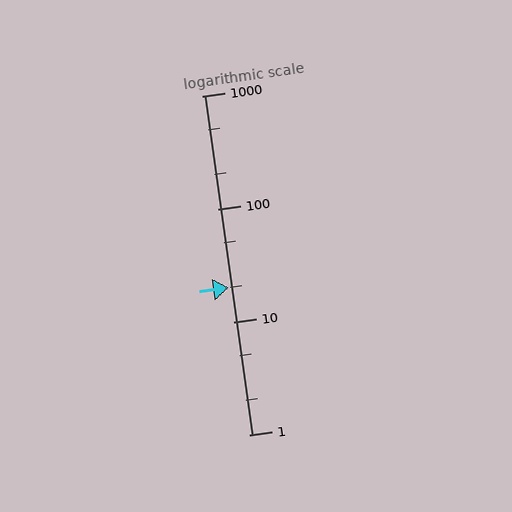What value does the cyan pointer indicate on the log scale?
The pointer indicates approximately 20.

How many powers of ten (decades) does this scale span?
The scale spans 3 decades, from 1 to 1000.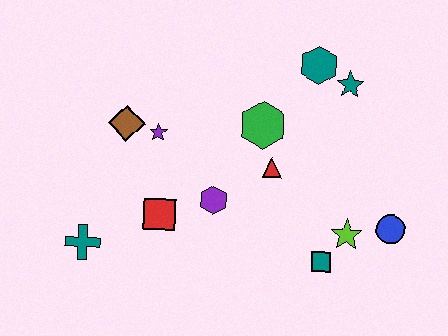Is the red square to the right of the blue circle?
No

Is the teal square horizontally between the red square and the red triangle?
No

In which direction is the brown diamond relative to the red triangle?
The brown diamond is to the left of the red triangle.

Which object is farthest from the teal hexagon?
The teal cross is farthest from the teal hexagon.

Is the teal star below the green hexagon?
No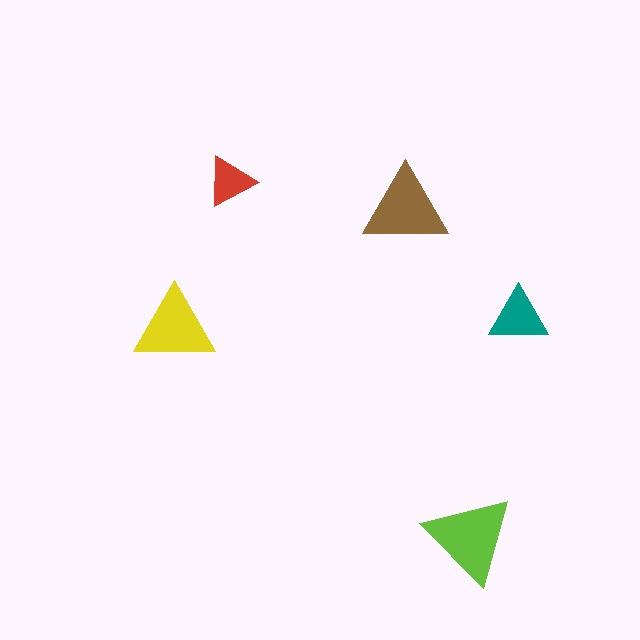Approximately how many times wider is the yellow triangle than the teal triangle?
About 1.5 times wider.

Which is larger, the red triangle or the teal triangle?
The teal one.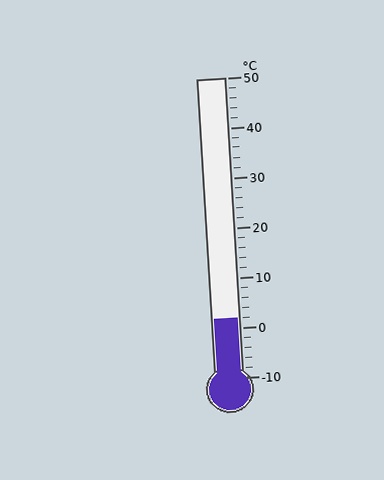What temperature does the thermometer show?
The thermometer shows approximately 2°C.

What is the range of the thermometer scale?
The thermometer scale ranges from -10°C to 50°C.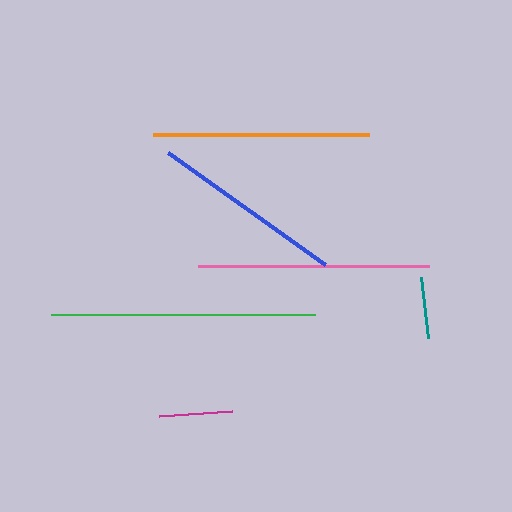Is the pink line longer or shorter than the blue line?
The pink line is longer than the blue line.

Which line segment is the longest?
The green line is the longest at approximately 265 pixels.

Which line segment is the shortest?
The teal line is the shortest at approximately 62 pixels.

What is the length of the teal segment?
The teal segment is approximately 62 pixels long.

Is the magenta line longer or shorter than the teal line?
The magenta line is longer than the teal line.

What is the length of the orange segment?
The orange segment is approximately 216 pixels long.